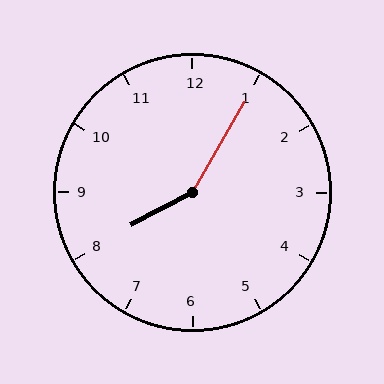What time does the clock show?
8:05.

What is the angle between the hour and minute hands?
Approximately 148 degrees.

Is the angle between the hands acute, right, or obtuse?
It is obtuse.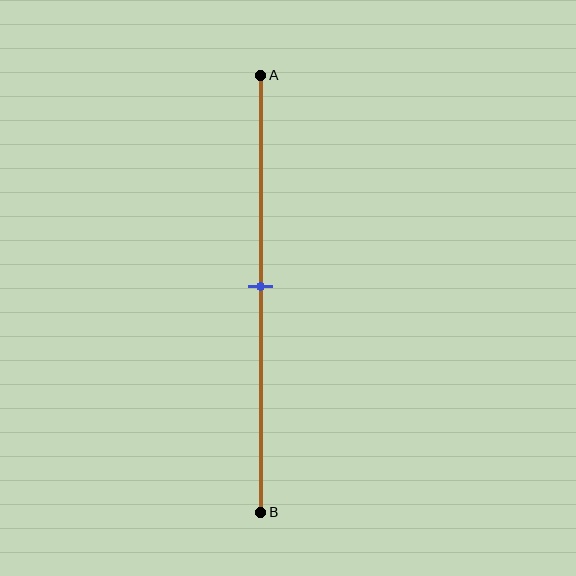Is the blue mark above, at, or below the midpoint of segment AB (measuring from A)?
The blue mark is approximately at the midpoint of segment AB.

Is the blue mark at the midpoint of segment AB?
Yes, the mark is approximately at the midpoint.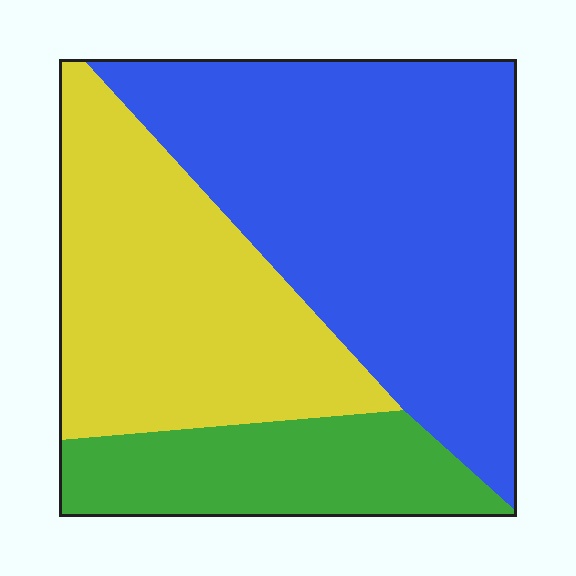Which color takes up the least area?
Green, at roughly 20%.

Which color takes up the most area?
Blue, at roughly 50%.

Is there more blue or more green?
Blue.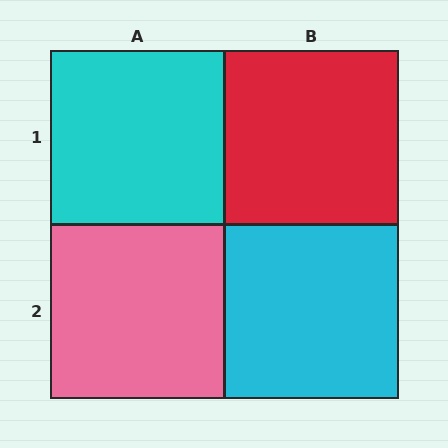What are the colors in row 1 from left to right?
Cyan, red.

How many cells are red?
1 cell is red.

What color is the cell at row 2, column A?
Pink.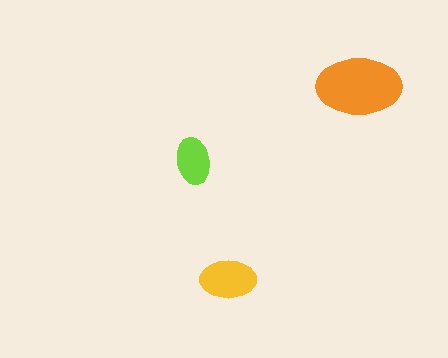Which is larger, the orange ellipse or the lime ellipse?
The orange one.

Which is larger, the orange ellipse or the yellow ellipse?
The orange one.